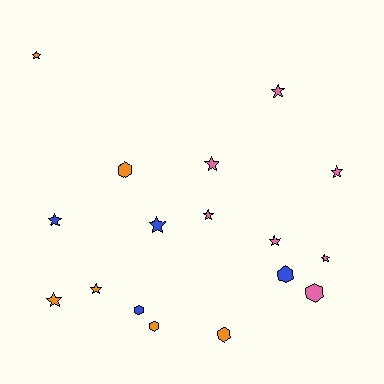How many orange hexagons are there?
There are 3 orange hexagons.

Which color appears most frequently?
Pink, with 7 objects.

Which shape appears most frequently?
Star, with 11 objects.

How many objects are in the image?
There are 17 objects.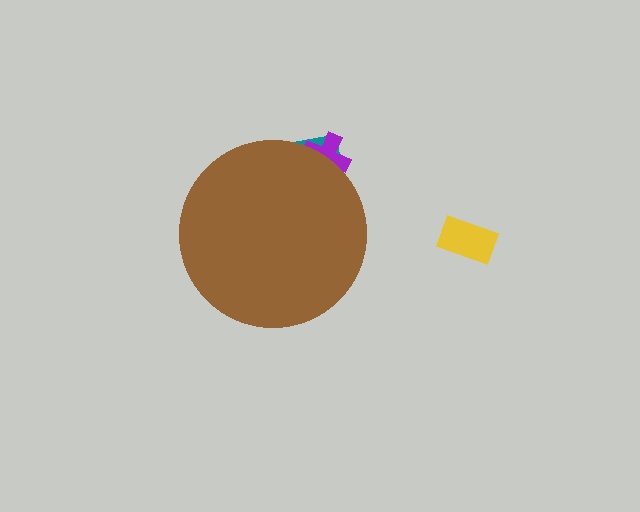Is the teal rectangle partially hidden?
Yes, the teal rectangle is partially hidden behind the brown circle.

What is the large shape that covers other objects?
A brown circle.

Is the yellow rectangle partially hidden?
No, the yellow rectangle is fully visible.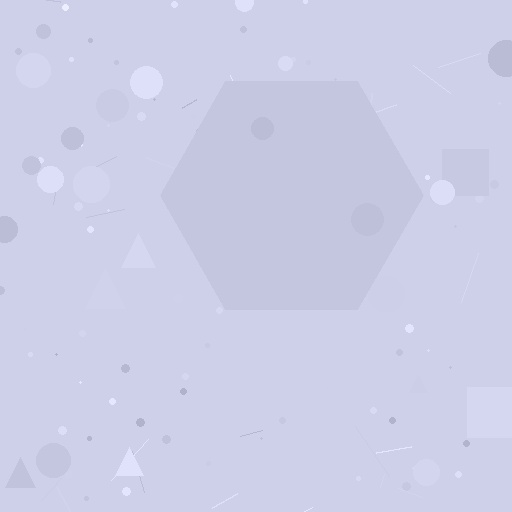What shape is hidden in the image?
A hexagon is hidden in the image.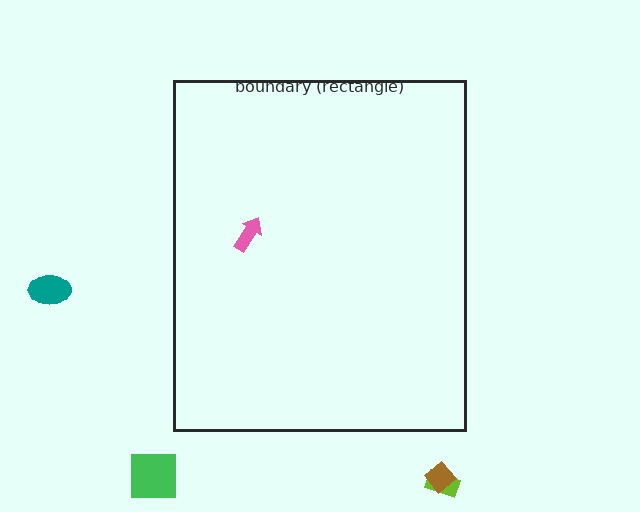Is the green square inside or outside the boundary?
Outside.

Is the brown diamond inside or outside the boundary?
Outside.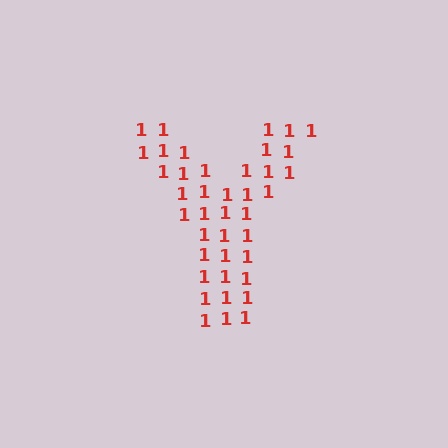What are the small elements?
The small elements are digit 1's.